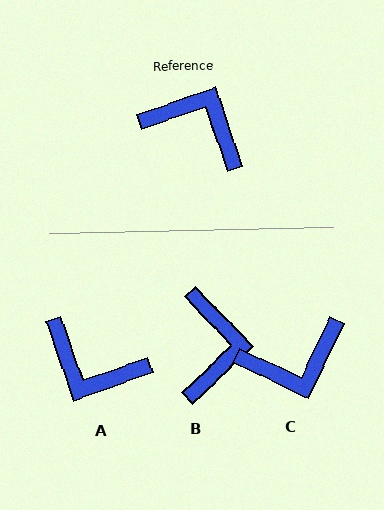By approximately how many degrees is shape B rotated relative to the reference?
Approximately 65 degrees clockwise.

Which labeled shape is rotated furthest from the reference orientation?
A, about 179 degrees away.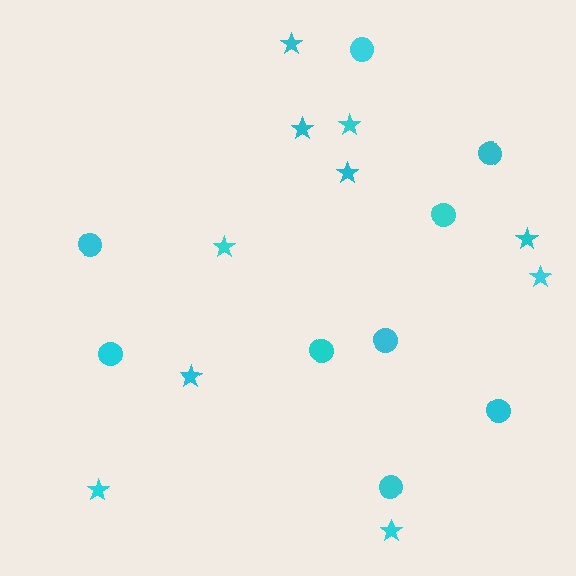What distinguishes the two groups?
There are 2 groups: one group of circles (9) and one group of stars (10).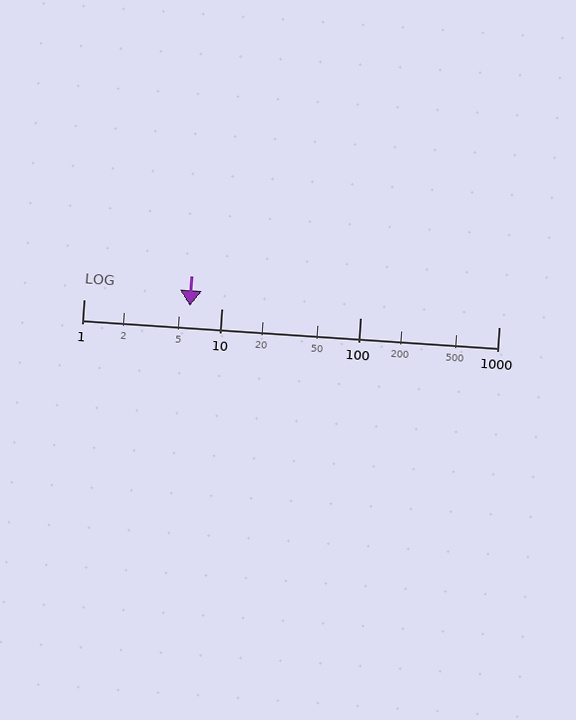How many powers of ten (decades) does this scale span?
The scale spans 3 decades, from 1 to 1000.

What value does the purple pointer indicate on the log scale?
The pointer indicates approximately 5.9.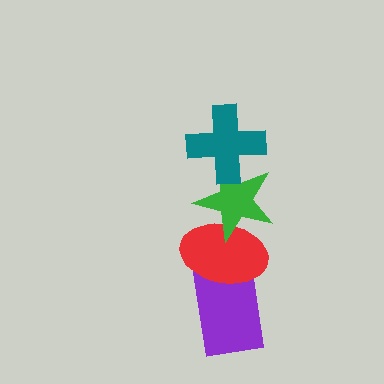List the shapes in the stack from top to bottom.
From top to bottom: the teal cross, the green star, the red ellipse, the purple rectangle.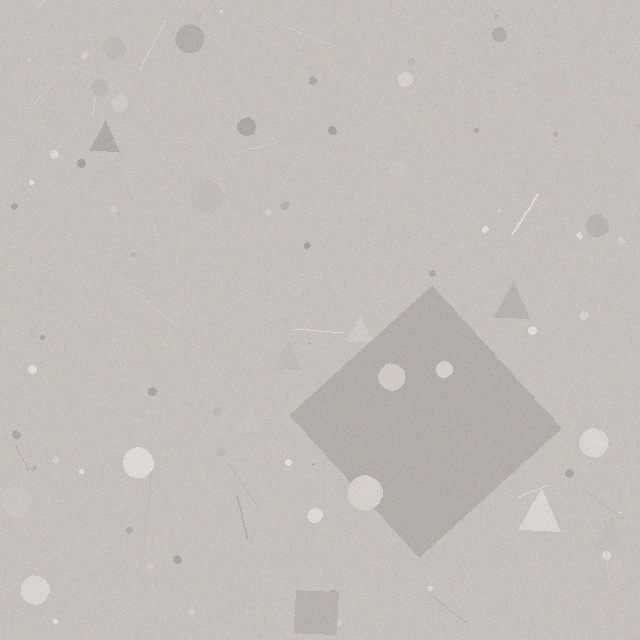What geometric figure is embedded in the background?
A diamond is embedded in the background.